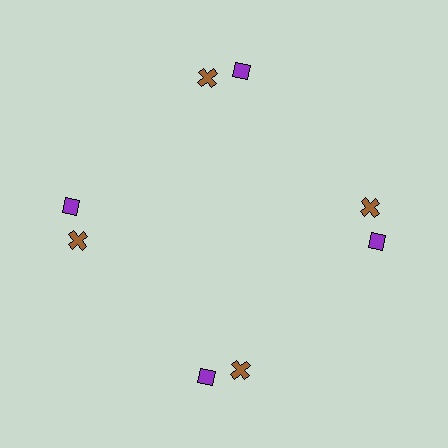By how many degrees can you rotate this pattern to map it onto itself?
The pattern maps onto itself every 90 degrees of rotation.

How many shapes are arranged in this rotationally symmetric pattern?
There are 8 shapes, arranged in 4 groups of 2.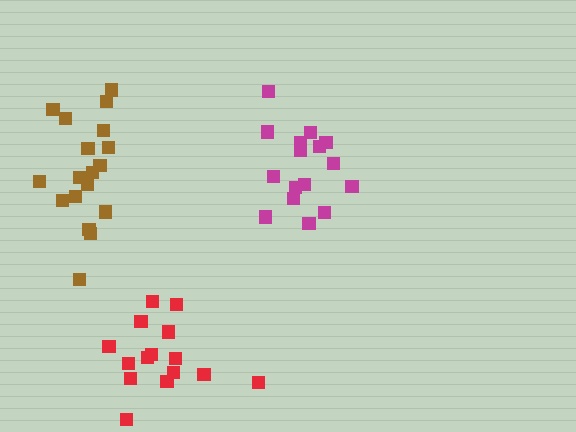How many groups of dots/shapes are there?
There are 3 groups.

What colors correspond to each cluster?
The clusters are colored: magenta, red, brown.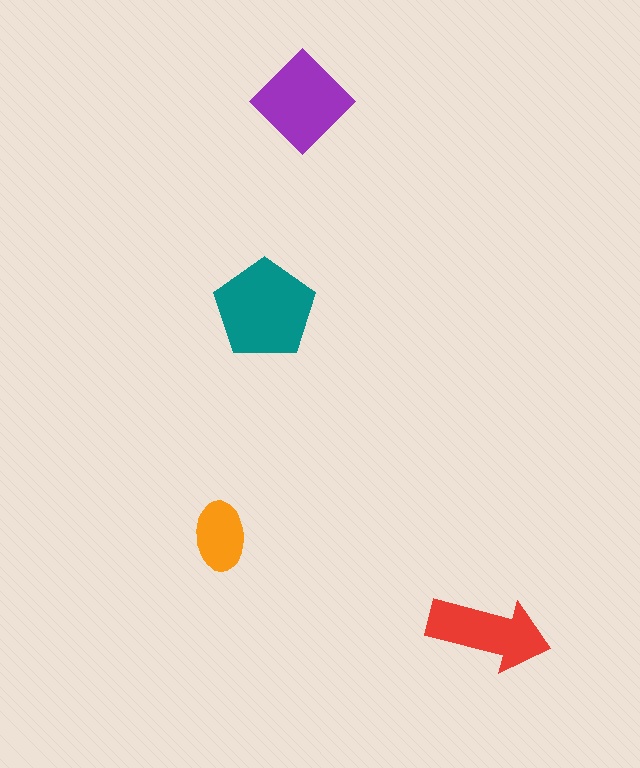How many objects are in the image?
There are 4 objects in the image.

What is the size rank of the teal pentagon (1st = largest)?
1st.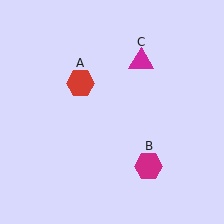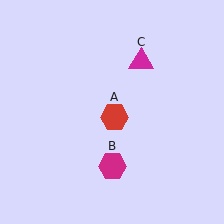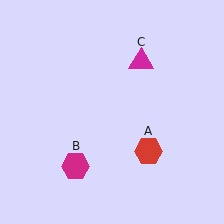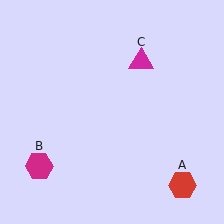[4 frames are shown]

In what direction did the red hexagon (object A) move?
The red hexagon (object A) moved down and to the right.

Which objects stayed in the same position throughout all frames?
Magenta triangle (object C) remained stationary.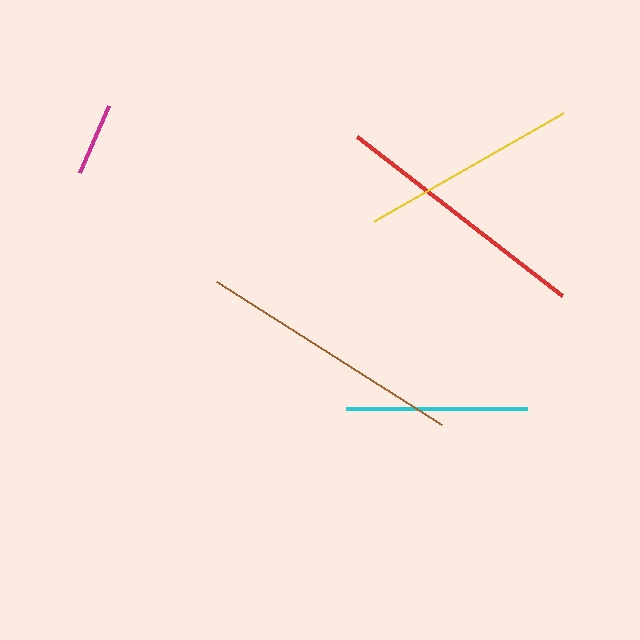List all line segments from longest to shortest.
From longest to shortest: brown, red, yellow, cyan, magenta.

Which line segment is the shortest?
The magenta line is the shortest at approximately 73 pixels.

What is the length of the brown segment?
The brown segment is approximately 266 pixels long.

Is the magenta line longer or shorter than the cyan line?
The cyan line is longer than the magenta line.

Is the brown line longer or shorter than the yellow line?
The brown line is longer than the yellow line.